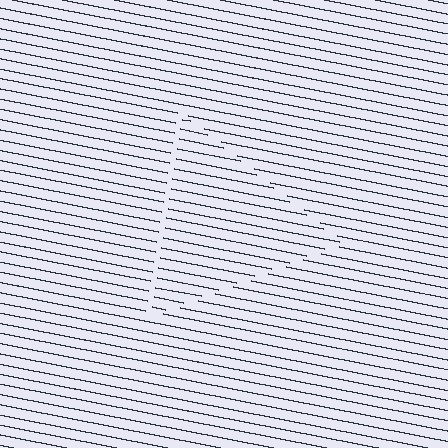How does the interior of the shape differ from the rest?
The interior of the shape contains the same grating, shifted by half a period — the contour is defined by the phase discontinuity where line-ends from the inner and outer gratings abut.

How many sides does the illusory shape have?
3 sides — the line-ends trace a triangle.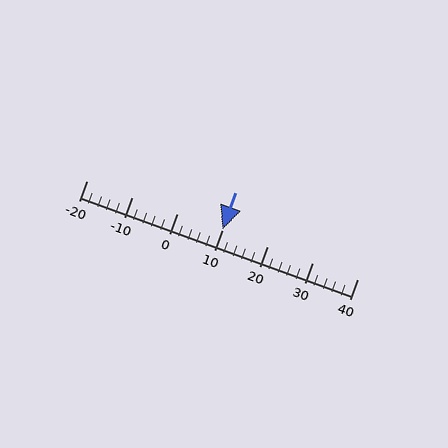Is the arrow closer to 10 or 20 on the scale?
The arrow is closer to 10.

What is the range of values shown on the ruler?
The ruler shows values from -20 to 40.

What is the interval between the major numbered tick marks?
The major tick marks are spaced 10 units apart.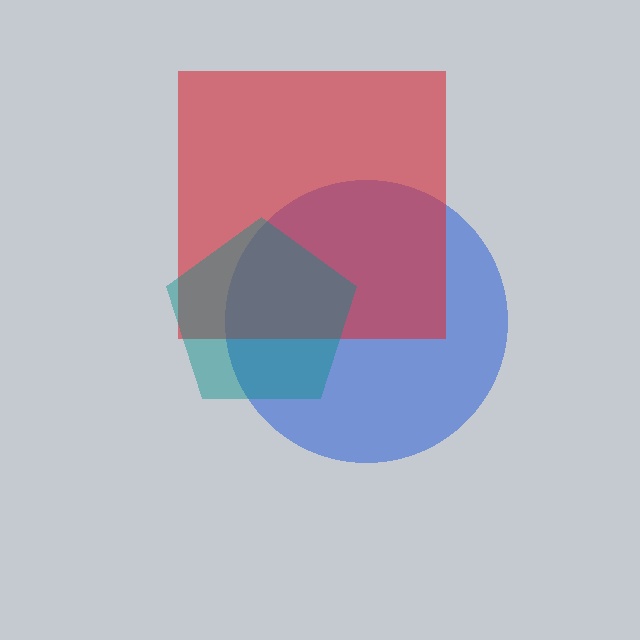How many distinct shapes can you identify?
There are 3 distinct shapes: a blue circle, a red square, a teal pentagon.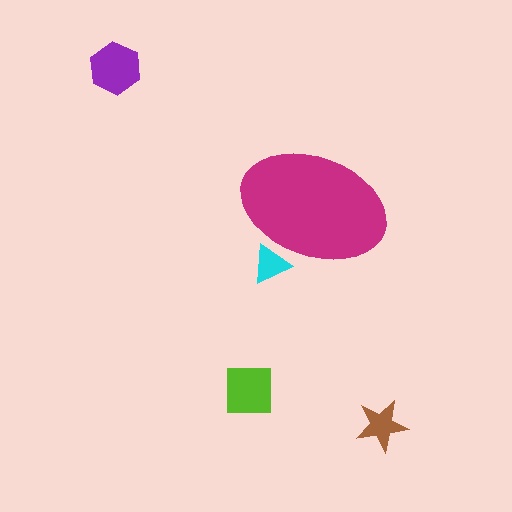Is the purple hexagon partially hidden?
No, the purple hexagon is fully visible.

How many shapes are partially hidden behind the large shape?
1 shape is partially hidden.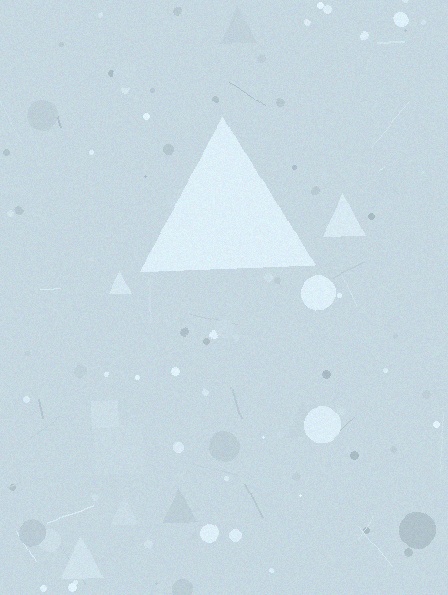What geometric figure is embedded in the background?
A triangle is embedded in the background.